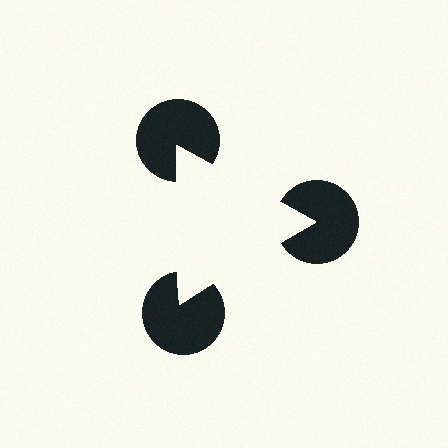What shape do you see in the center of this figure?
An illusory triangle — its edges are inferred from the aligned wedge cuts in the pac-man discs, not physically drawn.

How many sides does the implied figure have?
3 sides.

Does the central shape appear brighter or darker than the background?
It typically appears slightly brighter than the background, even though no actual brightness change is drawn.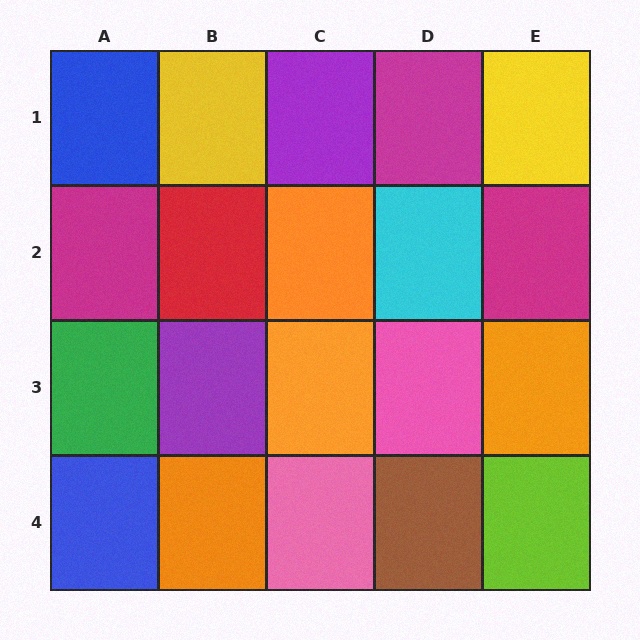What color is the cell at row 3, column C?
Orange.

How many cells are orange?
4 cells are orange.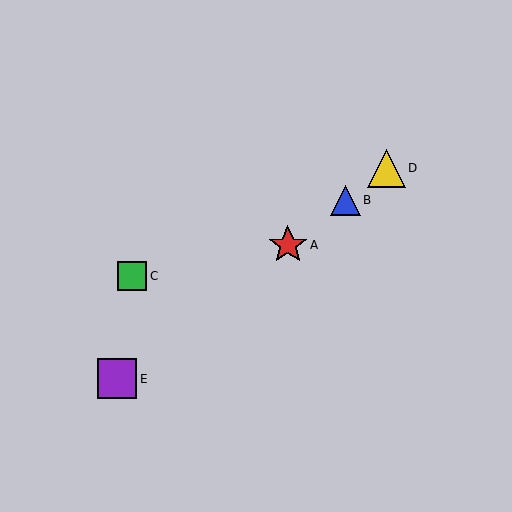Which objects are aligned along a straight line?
Objects A, B, D, E are aligned along a straight line.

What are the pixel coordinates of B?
Object B is at (345, 200).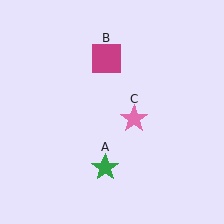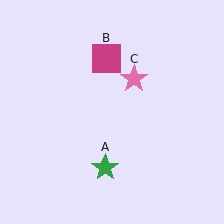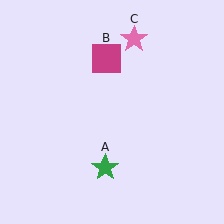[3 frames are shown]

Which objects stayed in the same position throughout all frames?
Green star (object A) and magenta square (object B) remained stationary.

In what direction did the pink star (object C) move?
The pink star (object C) moved up.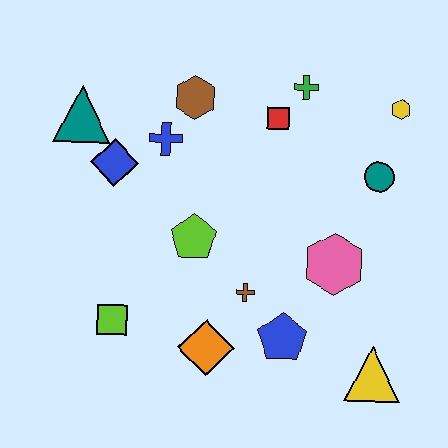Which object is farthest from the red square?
The yellow triangle is farthest from the red square.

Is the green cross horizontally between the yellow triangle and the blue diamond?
Yes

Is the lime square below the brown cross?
Yes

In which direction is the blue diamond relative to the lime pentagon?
The blue diamond is to the left of the lime pentagon.